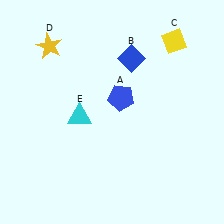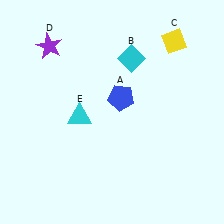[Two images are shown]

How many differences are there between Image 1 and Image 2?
There are 2 differences between the two images.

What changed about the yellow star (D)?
In Image 1, D is yellow. In Image 2, it changed to purple.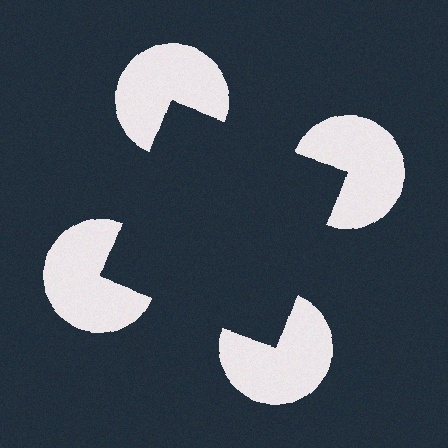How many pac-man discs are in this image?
There are 4 — one at each vertex of the illusory square.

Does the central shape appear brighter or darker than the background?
It typically appears slightly darker than the background, even though no actual brightness change is drawn.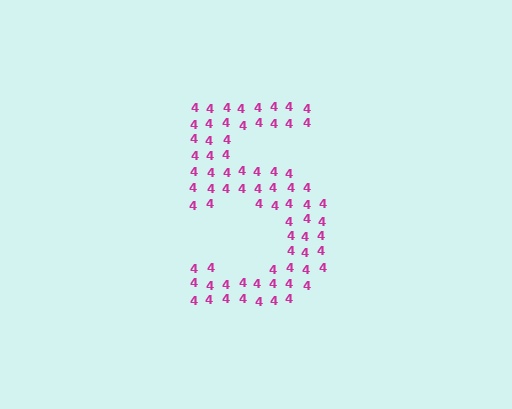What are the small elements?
The small elements are digit 4's.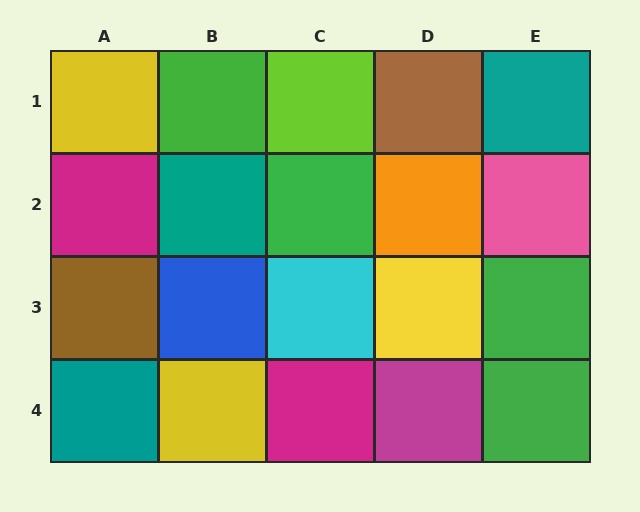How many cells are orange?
1 cell is orange.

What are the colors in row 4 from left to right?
Teal, yellow, magenta, magenta, green.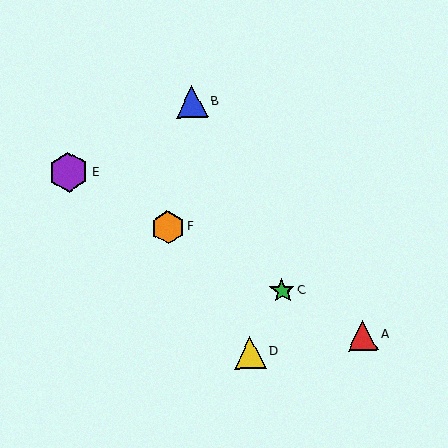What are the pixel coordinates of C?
Object C is at (282, 291).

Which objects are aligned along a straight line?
Objects A, C, E, F are aligned along a straight line.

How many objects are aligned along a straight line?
4 objects (A, C, E, F) are aligned along a straight line.